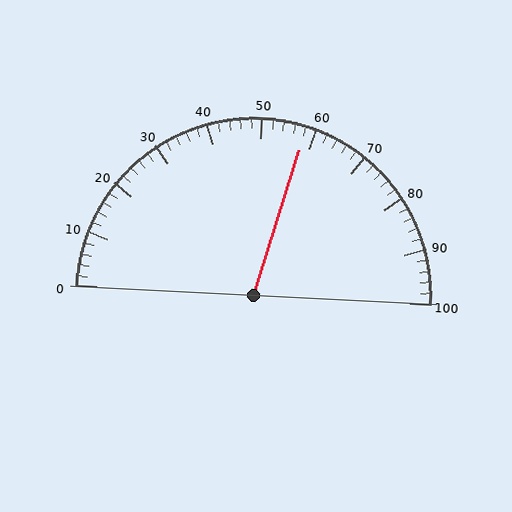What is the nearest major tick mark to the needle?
The nearest major tick mark is 60.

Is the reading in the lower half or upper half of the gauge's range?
The reading is in the upper half of the range (0 to 100).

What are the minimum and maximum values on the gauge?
The gauge ranges from 0 to 100.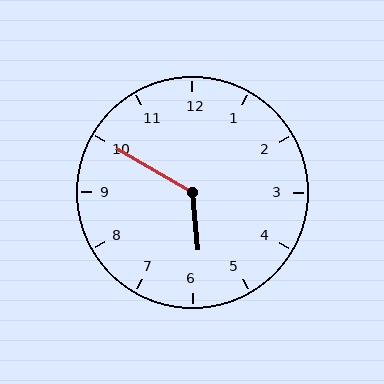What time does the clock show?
5:50.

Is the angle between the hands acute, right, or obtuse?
It is obtuse.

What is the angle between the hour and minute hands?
Approximately 125 degrees.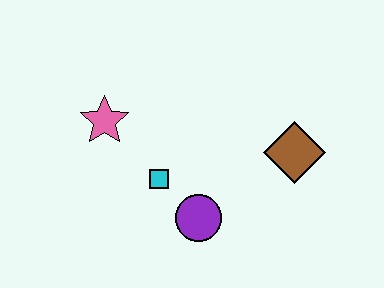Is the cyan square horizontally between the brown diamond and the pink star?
Yes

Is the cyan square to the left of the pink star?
No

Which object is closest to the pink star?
The cyan square is closest to the pink star.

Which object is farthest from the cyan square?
The brown diamond is farthest from the cyan square.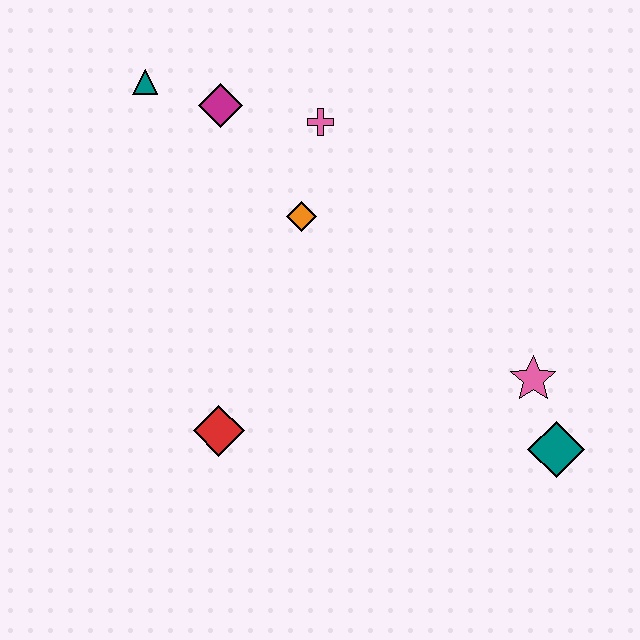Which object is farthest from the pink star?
The teal triangle is farthest from the pink star.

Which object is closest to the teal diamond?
The pink star is closest to the teal diamond.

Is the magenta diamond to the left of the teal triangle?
No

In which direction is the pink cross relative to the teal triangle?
The pink cross is to the right of the teal triangle.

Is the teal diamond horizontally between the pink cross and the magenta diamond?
No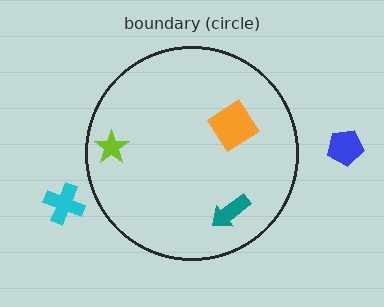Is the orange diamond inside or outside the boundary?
Inside.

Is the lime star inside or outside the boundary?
Inside.